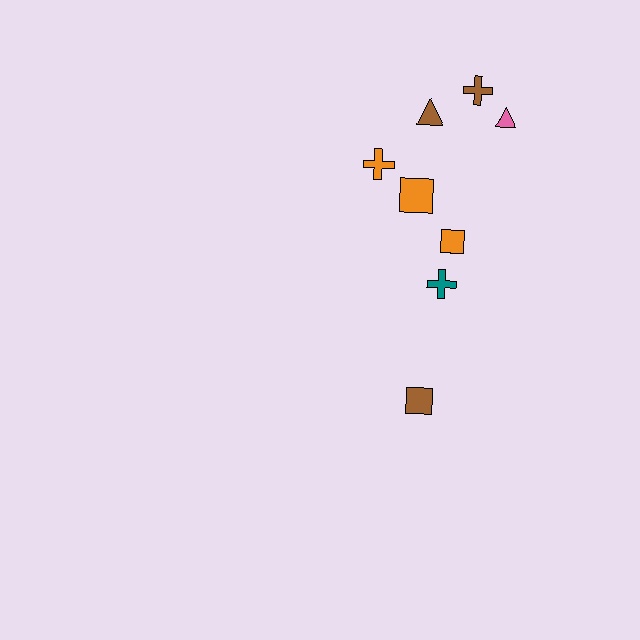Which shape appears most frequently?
Square, with 3 objects.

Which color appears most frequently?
Brown, with 3 objects.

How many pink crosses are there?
There are no pink crosses.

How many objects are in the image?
There are 8 objects.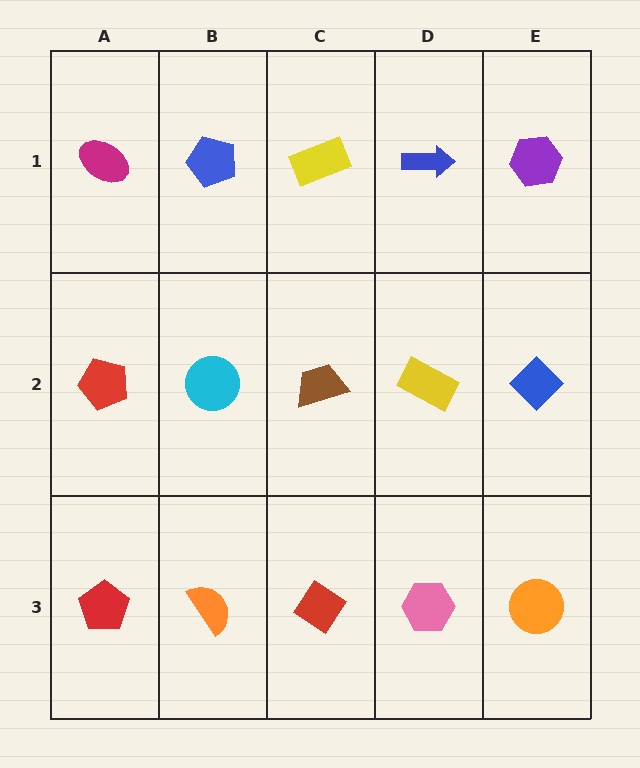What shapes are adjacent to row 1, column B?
A cyan circle (row 2, column B), a magenta ellipse (row 1, column A), a yellow rectangle (row 1, column C).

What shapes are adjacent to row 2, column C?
A yellow rectangle (row 1, column C), a red diamond (row 3, column C), a cyan circle (row 2, column B), a yellow rectangle (row 2, column D).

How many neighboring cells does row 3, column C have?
3.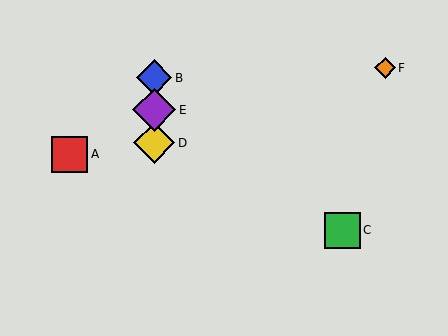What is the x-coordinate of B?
Object B is at x≈154.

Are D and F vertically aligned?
No, D is at x≈154 and F is at x≈385.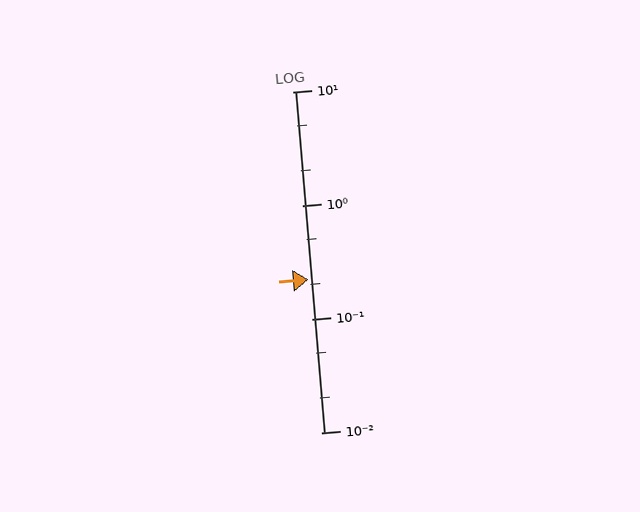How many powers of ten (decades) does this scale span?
The scale spans 3 decades, from 0.01 to 10.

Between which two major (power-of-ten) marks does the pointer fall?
The pointer is between 0.1 and 1.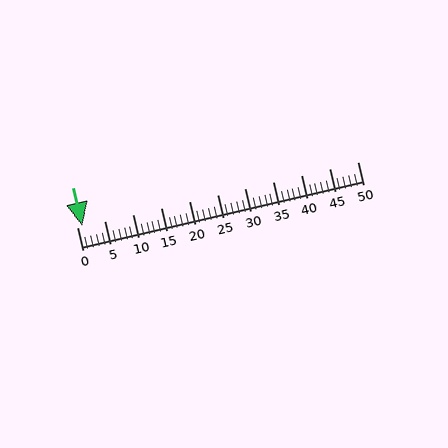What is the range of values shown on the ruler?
The ruler shows values from 0 to 50.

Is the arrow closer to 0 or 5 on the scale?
The arrow is closer to 0.